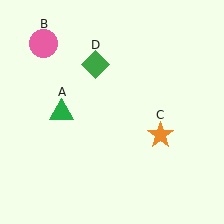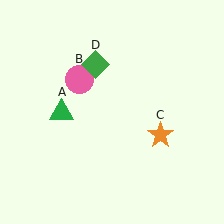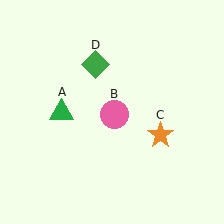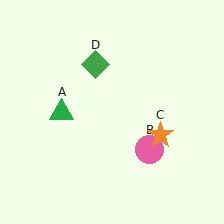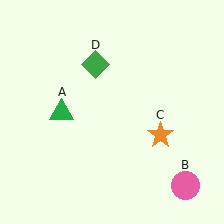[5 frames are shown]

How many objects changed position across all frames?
1 object changed position: pink circle (object B).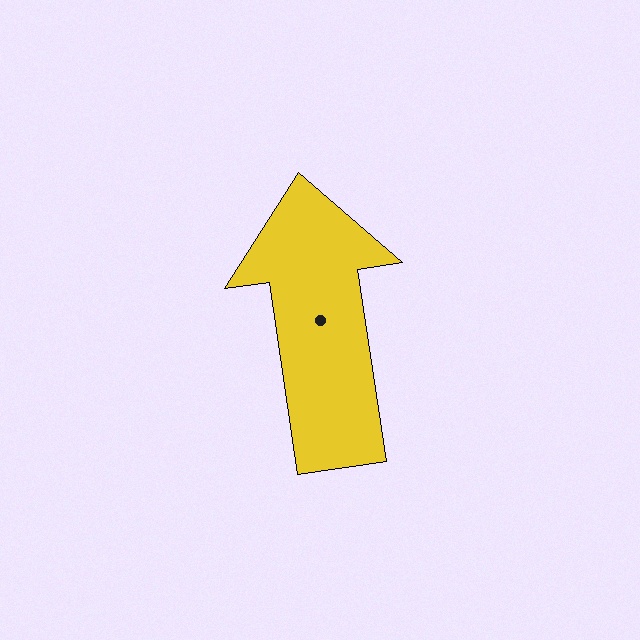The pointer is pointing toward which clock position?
Roughly 12 o'clock.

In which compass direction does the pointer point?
North.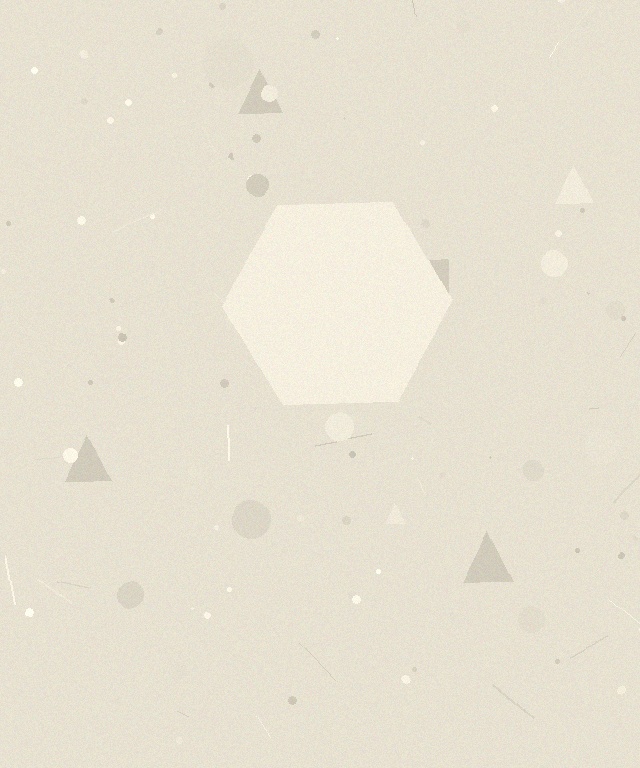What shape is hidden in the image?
A hexagon is hidden in the image.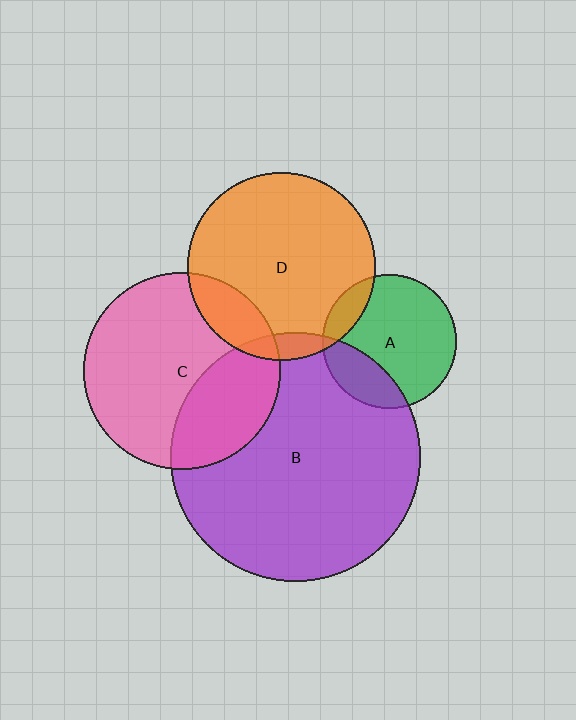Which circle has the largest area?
Circle B (purple).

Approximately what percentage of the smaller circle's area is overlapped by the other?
Approximately 5%.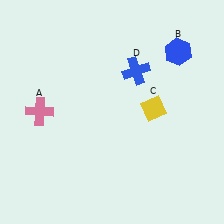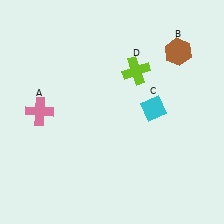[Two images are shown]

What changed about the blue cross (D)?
In Image 1, D is blue. In Image 2, it changed to lime.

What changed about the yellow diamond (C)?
In Image 1, C is yellow. In Image 2, it changed to cyan.